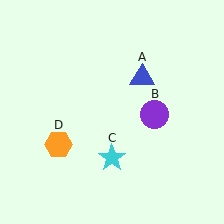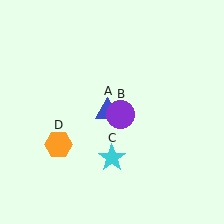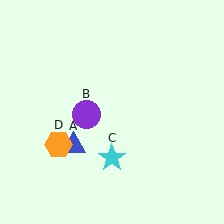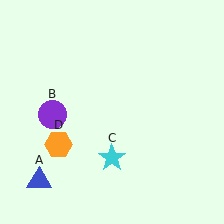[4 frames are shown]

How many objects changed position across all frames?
2 objects changed position: blue triangle (object A), purple circle (object B).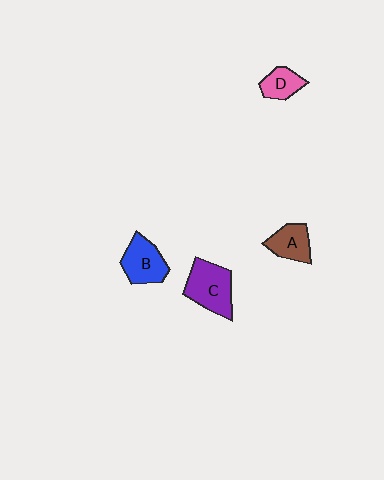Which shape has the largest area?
Shape C (purple).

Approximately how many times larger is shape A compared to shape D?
Approximately 1.2 times.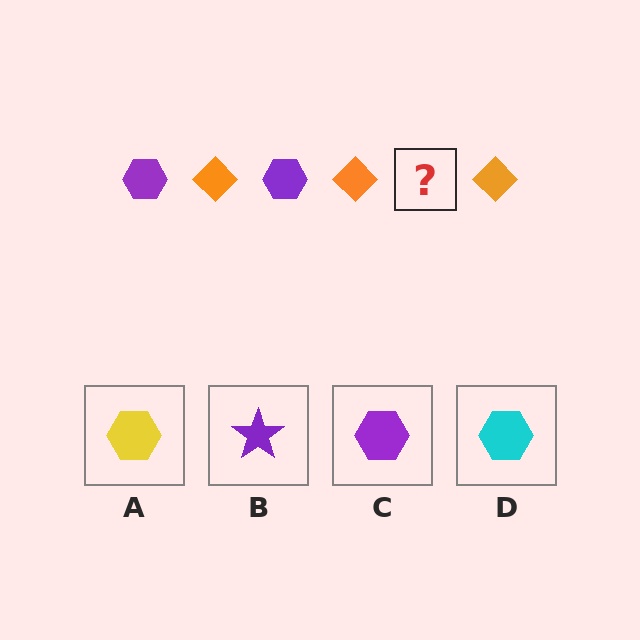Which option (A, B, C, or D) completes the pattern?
C.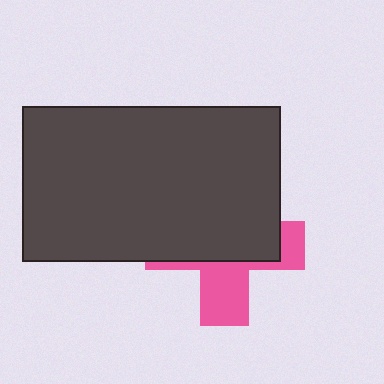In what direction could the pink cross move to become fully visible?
The pink cross could move down. That would shift it out from behind the dark gray rectangle entirely.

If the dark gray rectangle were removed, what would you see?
You would see the complete pink cross.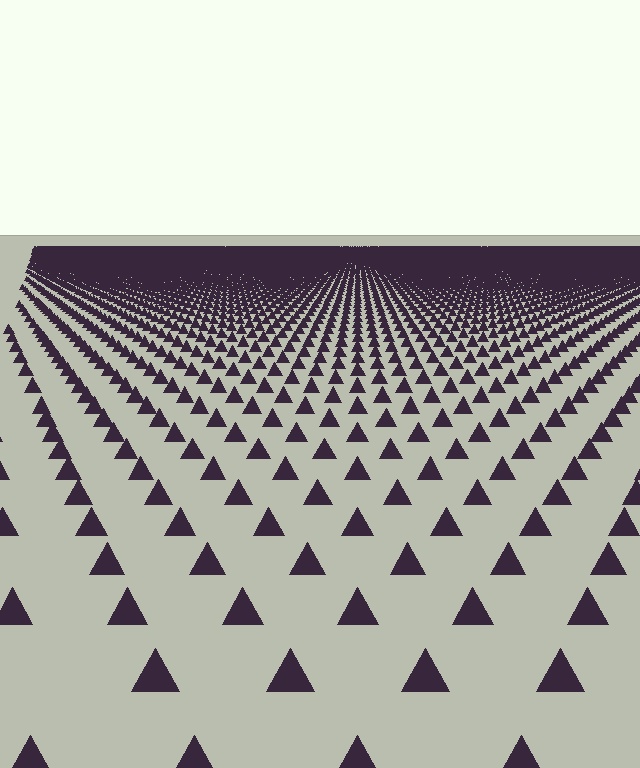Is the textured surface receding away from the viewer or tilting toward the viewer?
The surface is receding away from the viewer. Texture elements get smaller and denser toward the top.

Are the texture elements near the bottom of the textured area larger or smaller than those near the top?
Larger. Near the bottom, elements are closer to the viewer and appear at a bigger on-screen size.